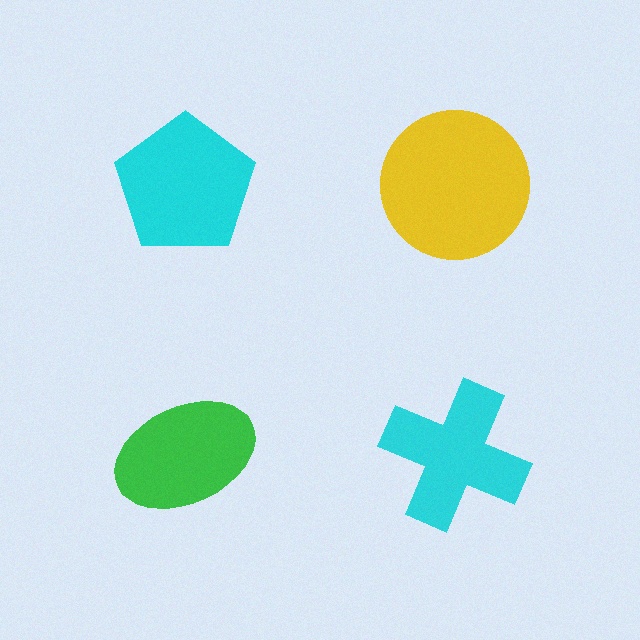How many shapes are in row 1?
2 shapes.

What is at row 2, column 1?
A green ellipse.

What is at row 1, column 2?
A yellow circle.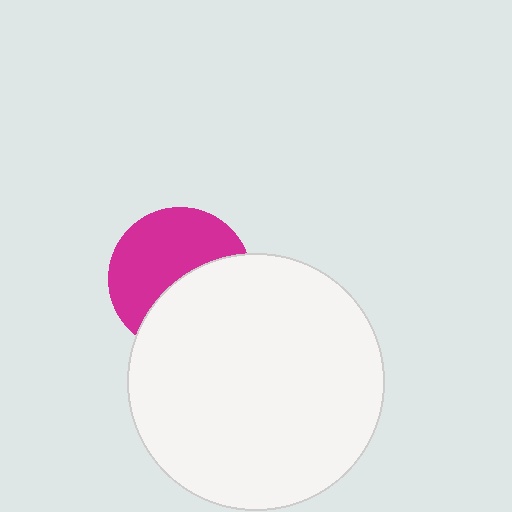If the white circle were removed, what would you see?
You would see the complete magenta circle.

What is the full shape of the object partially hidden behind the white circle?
The partially hidden object is a magenta circle.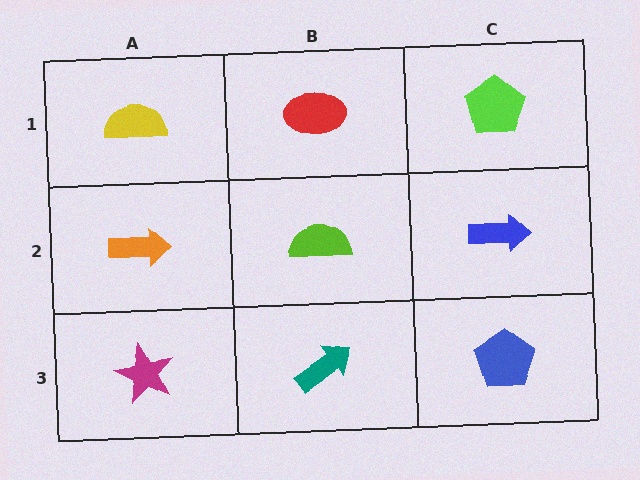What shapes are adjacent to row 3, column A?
An orange arrow (row 2, column A), a teal arrow (row 3, column B).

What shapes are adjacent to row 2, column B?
A red ellipse (row 1, column B), a teal arrow (row 3, column B), an orange arrow (row 2, column A), a blue arrow (row 2, column C).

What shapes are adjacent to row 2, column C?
A lime pentagon (row 1, column C), a blue pentagon (row 3, column C), a lime semicircle (row 2, column B).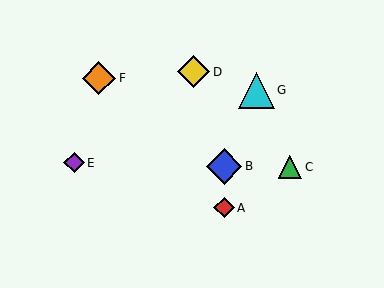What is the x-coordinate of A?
Object A is at x≈224.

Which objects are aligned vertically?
Objects A, B are aligned vertically.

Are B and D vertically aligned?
No, B is at x≈224 and D is at x≈194.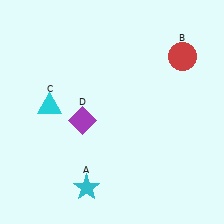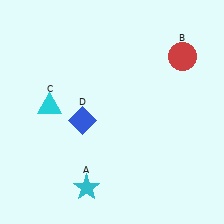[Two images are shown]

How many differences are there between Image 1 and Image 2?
There is 1 difference between the two images.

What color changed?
The diamond (D) changed from purple in Image 1 to blue in Image 2.